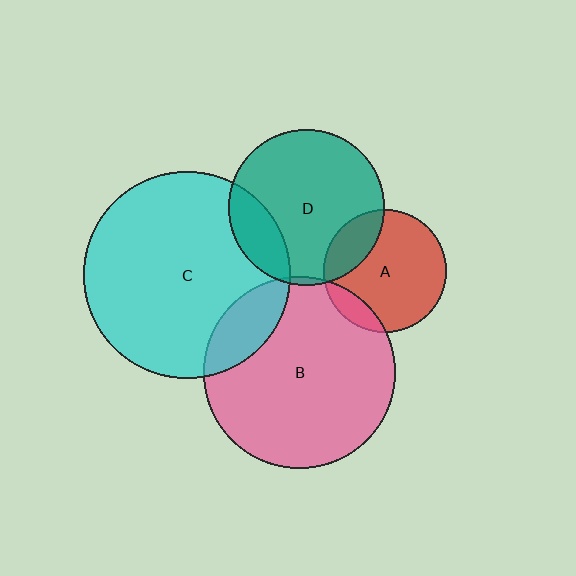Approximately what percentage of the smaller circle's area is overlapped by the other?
Approximately 20%.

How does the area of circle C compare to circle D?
Approximately 1.8 times.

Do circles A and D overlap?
Yes.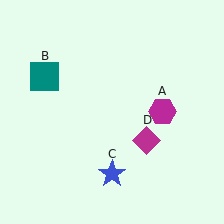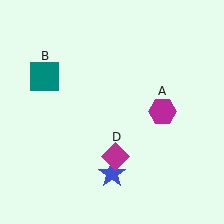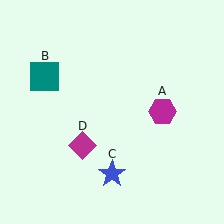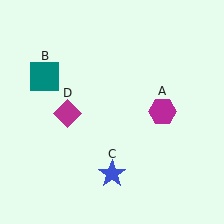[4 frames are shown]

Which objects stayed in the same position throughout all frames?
Magenta hexagon (object A) and teal square (object B) and blue star (object C) remained stationary.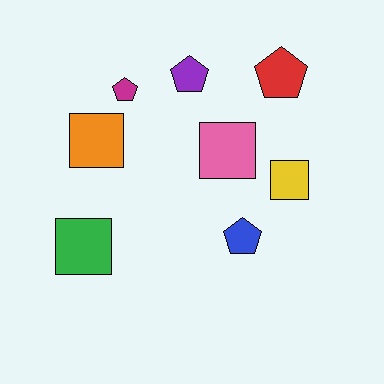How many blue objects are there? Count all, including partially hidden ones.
There is 1 blue object.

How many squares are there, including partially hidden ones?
There are 4 squares.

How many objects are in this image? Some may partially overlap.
There are 8 objects.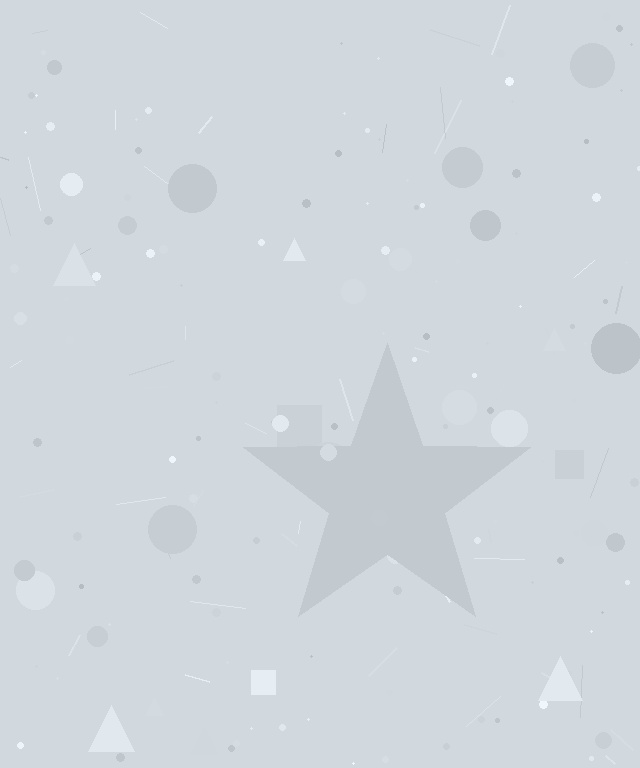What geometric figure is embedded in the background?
A star is embedded in the background.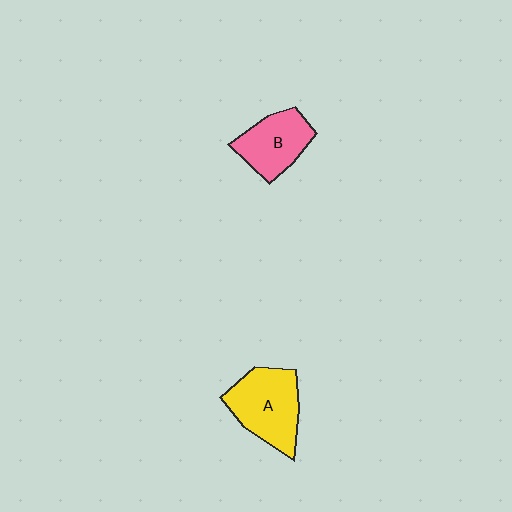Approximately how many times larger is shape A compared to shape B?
Approximately 1.3 times.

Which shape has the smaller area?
Shape B (pink).